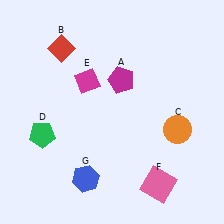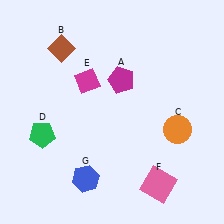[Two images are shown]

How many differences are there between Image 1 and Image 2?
There is 1 difference between the two images.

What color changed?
The diamond (B) changed from red in Image 1 to brown in Image 2.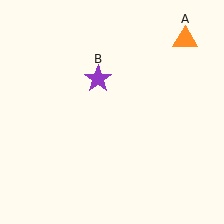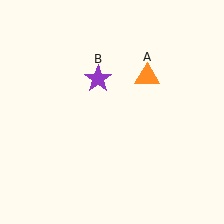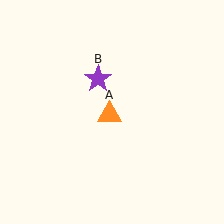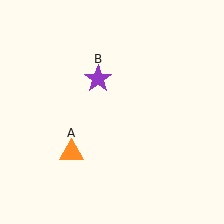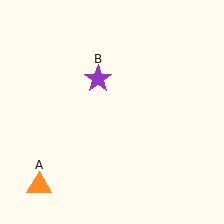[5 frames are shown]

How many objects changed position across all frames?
1 object changed position: orange triangle (object A).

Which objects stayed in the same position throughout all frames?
Purple star (object B) remained stationary.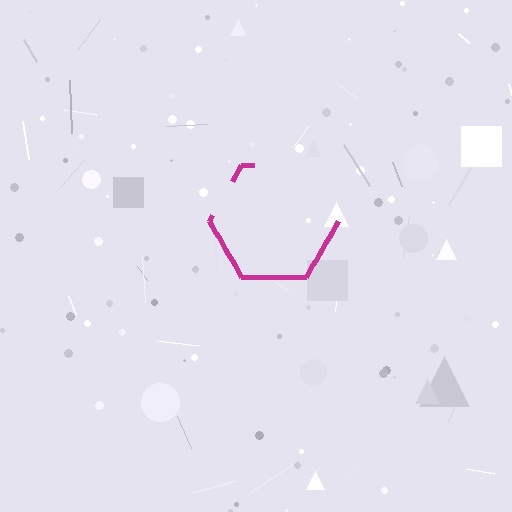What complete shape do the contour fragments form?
The contour fragments form a hexagon.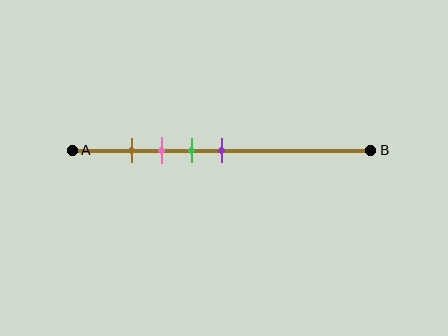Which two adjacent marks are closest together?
The brown and pink marks are the closest adjacent pair.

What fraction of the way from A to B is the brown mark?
The brown mark is approximately 20% (0.2) of the way from A to B.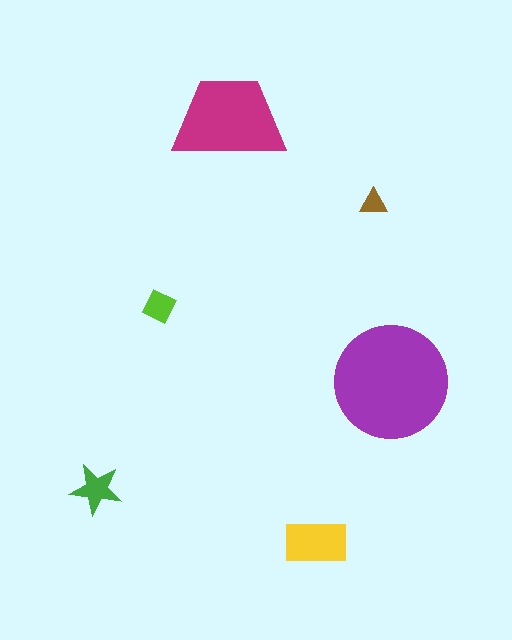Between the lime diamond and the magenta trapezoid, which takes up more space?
The magenta trapezoid.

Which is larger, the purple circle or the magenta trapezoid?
The purple circle.